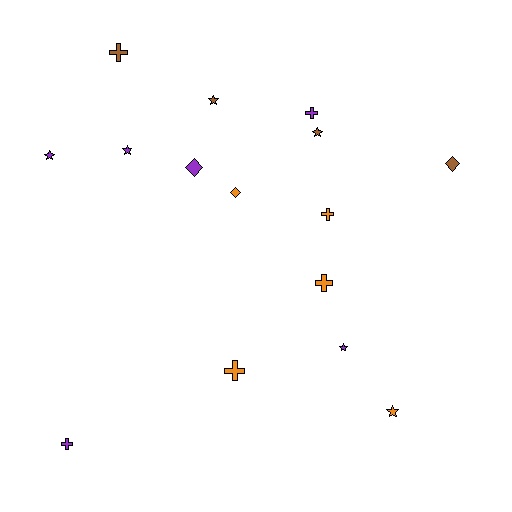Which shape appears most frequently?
Cross, with 6 objects.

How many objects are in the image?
There are 15 objects.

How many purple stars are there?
There are 3 purple stars.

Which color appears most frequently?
Purple, with 6 objects.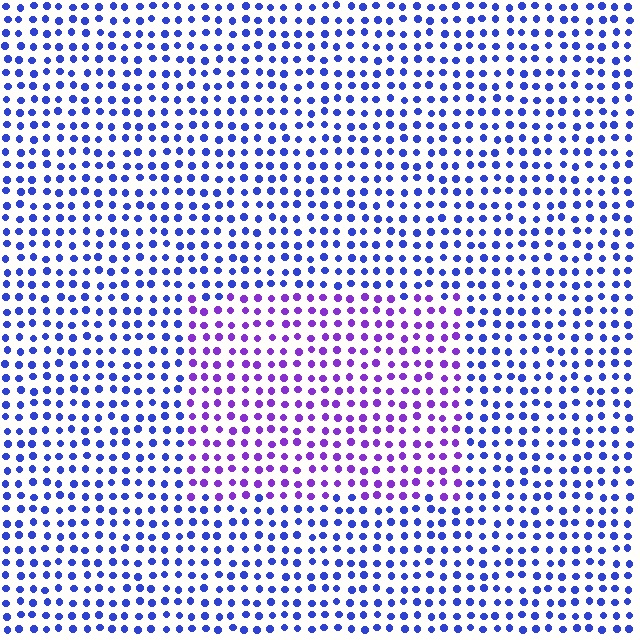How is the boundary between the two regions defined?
The boundary is defined purely by a slight shift in hue (about 40 degrees). Spacing, size, and orientation are identical on both sides.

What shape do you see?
I see a rectangle.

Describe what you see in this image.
The image is filled with small blue elements in a uniform arrangement. A rectangle-shaped region is visible where the elements are tinted to a slightly different hue, forming a subtle color boundary.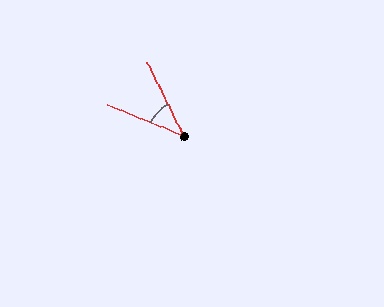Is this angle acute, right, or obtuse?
It is acute.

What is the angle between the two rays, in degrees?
Approximately 41 degrees.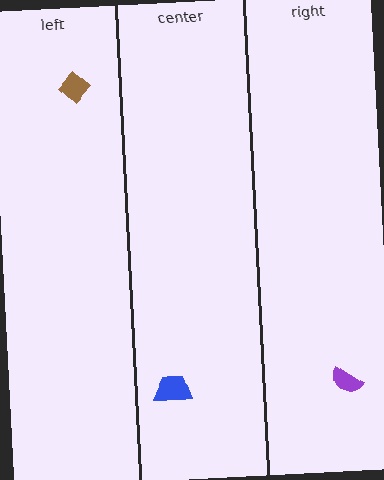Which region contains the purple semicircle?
The right region.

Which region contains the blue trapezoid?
The center region.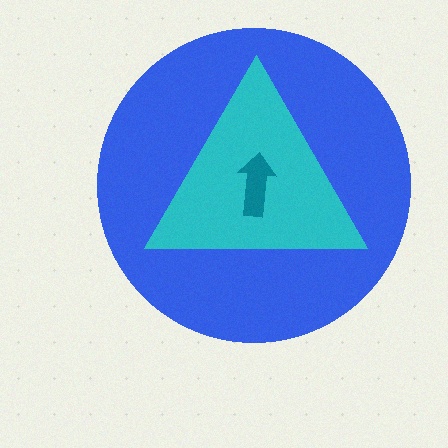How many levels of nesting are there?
3.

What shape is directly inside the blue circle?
The cyan triangle.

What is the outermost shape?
The blue circle.